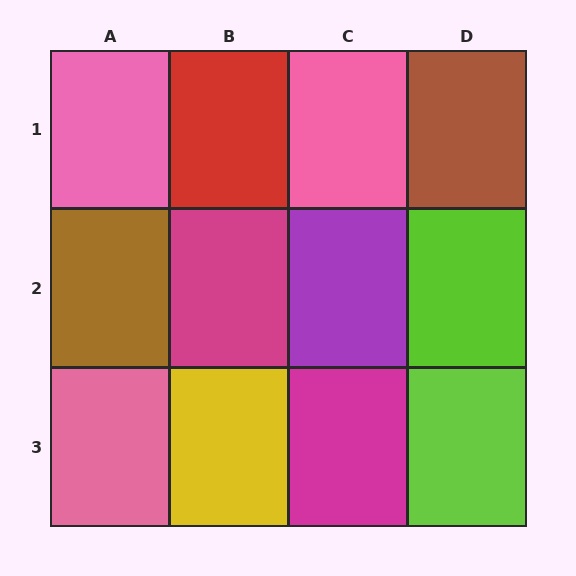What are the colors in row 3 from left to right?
Pink, yellow, magenta, lime.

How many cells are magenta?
2 cells are magenta.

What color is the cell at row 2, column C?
Purple.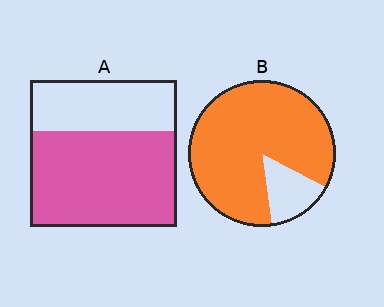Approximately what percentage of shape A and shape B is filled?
A is approximately 65% and B is approximately 85%.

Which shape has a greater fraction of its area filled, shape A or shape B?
Shape B.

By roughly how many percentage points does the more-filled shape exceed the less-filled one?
By roughly 20 percentage points (B over A).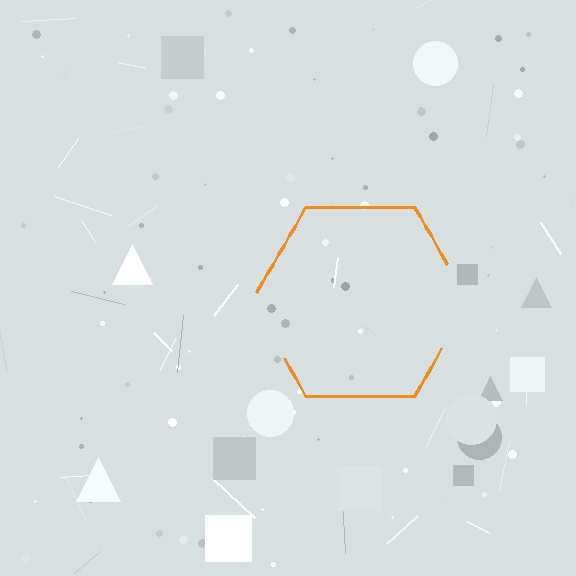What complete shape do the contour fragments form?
The contour fragments form a hexagon.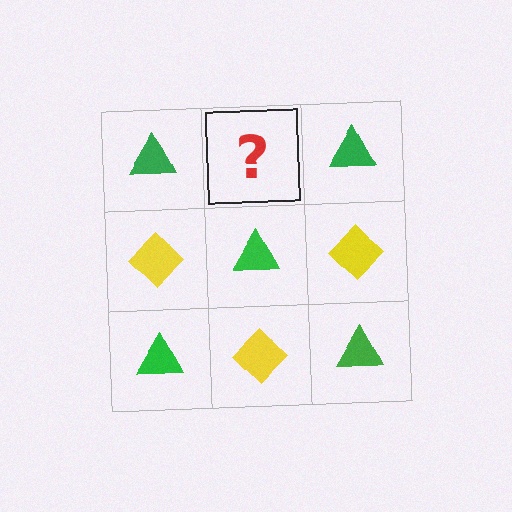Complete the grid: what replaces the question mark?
The question mark should be replaced with a yellow diamond.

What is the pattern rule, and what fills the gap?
The rule is that it alternates green triangle and yellow diamond in a checkerboard pattern. The gap should be filled with a yellow diamond.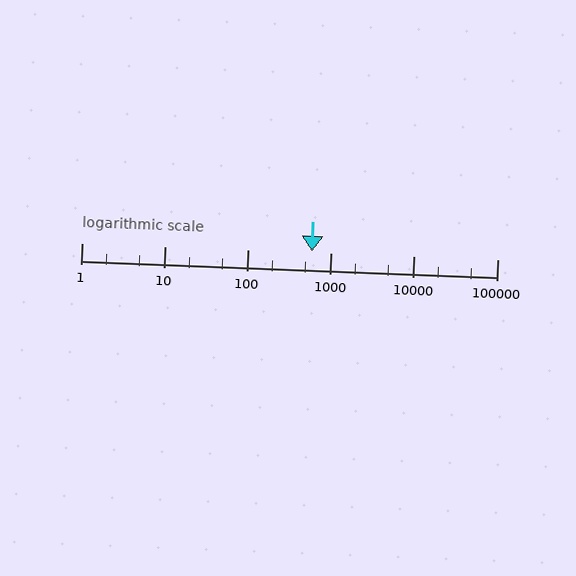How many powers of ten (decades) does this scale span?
The scale spans 5 decades, from 1 to 100000.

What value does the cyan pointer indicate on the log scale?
The pointer indicates approximately 590.